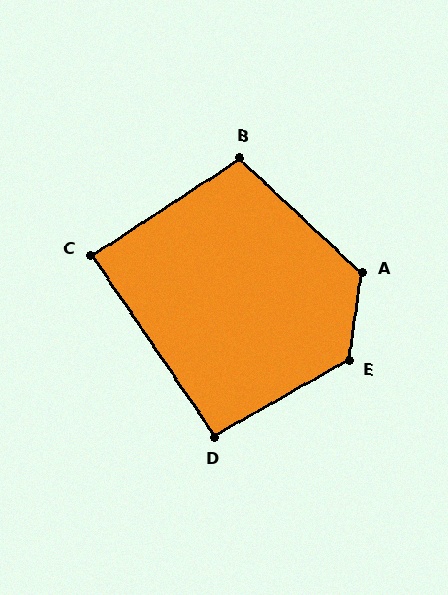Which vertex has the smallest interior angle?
C, at approximately 89 degrees.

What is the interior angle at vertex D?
Approximately 95 degrees (approximately right).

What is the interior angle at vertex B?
Approximately 104 degrees (obtuse).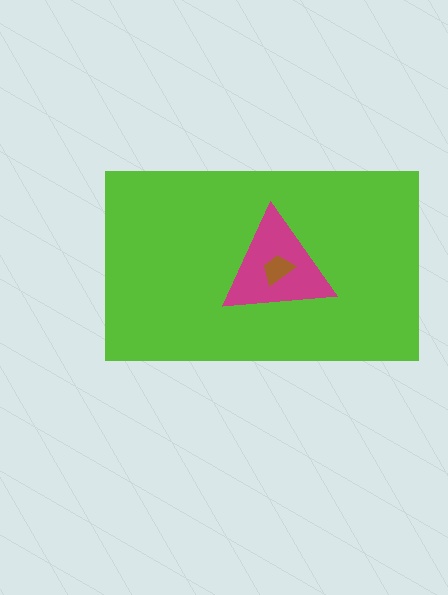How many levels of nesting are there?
3.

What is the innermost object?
The brown trapezoid.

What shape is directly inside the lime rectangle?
The magenta triangle.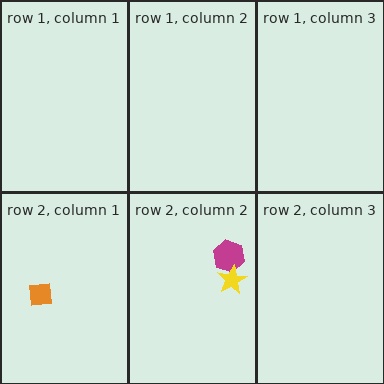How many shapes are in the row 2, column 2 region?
2.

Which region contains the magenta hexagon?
The row 2, column 2 region.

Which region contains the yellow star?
The row 2, column 2 region.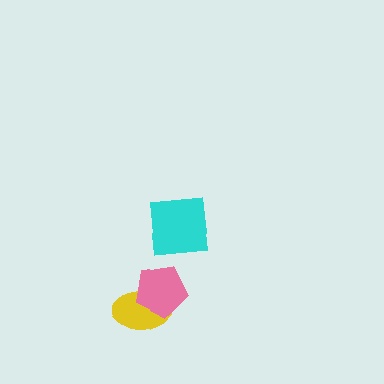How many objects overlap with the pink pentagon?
1 object overlaps with the pink pentagon.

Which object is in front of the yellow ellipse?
The pink pentagon is in front of the yellow ellipse.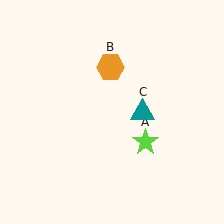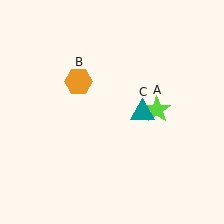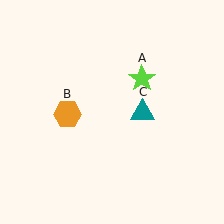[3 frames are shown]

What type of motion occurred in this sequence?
The lime star (object A), orange hexagon (object B) rotated counterclockwise around the center of the scene.